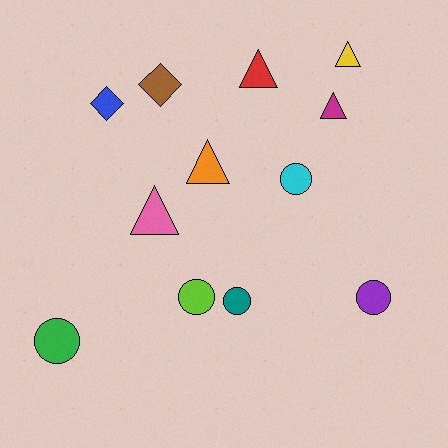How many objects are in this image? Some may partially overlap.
There are 12 objects.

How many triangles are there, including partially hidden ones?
There are 5 triangles.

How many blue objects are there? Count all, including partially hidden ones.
There is 1 blue object.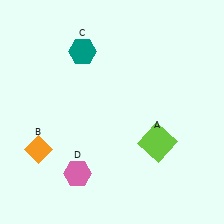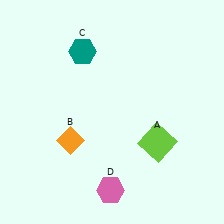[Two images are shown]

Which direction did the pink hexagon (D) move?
The pink hexagon (D) moved right.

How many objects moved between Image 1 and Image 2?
2 objects moved between the two images.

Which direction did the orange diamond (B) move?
The orange diamond (B) moved right.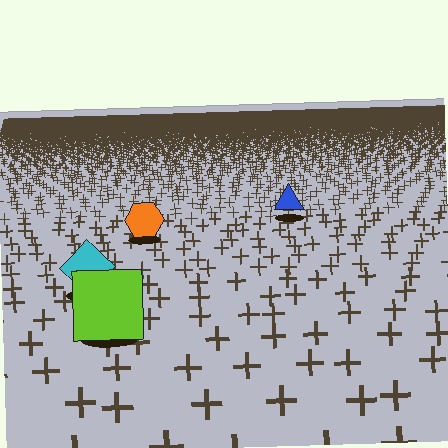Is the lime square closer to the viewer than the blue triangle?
Yes. The lime square is closer — you can tell from the texture gradient: the ground texture is coarser near it.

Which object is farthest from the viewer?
The blue triangle is farthest from the viewer. It appears smaller and the ground texture around it is denser.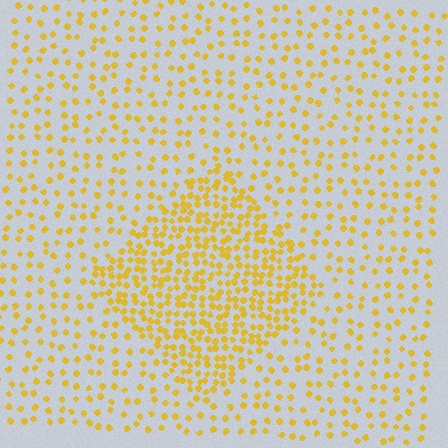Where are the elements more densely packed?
The elements are more densely packed inside the diamond boundary.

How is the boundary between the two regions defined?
The boundary is defined by a change in element density (approximately 2.3x ratio). All elements are the same color, size, and shape.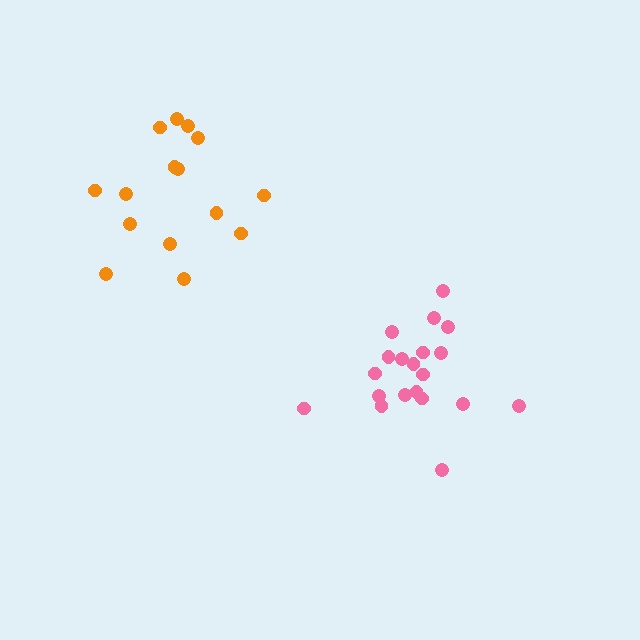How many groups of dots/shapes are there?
There are 2 groups.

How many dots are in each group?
Group 1: 20 dots, Group 2: 15 dots (35 total).